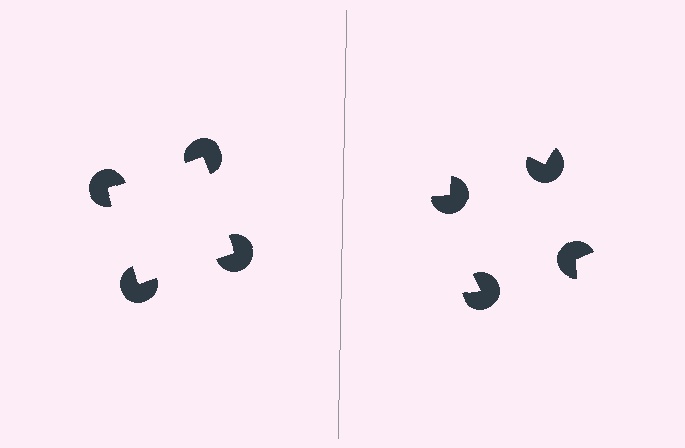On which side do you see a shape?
An illusory square appears on the left side. On the right side the wedge cuts are rotated, so no coherent shape forms.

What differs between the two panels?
The pac-man discs are positioned identically on both sides; only the wedge orientations differ. On the left they align to a square; on the right they are misaligned.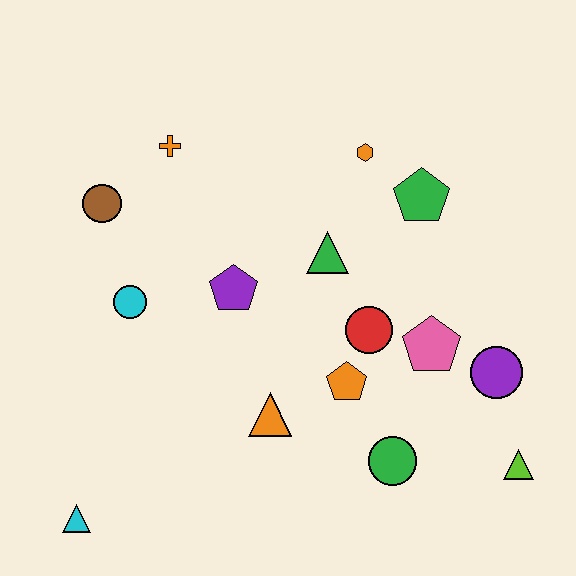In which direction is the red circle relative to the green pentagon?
The red circle is below the green pentagon.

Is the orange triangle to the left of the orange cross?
No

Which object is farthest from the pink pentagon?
The cyan triangle is farthest from the pink pentagon.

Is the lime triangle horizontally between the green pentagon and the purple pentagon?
No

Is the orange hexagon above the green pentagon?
Yes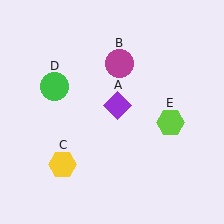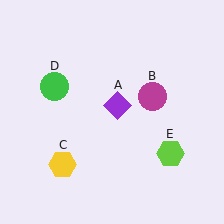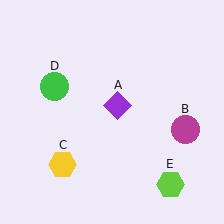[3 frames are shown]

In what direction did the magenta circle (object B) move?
The magenta circle (object B) moved down and to the right.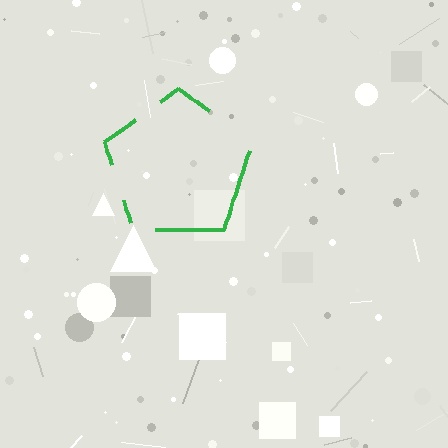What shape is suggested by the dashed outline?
The dashed outline suggests a pentagon.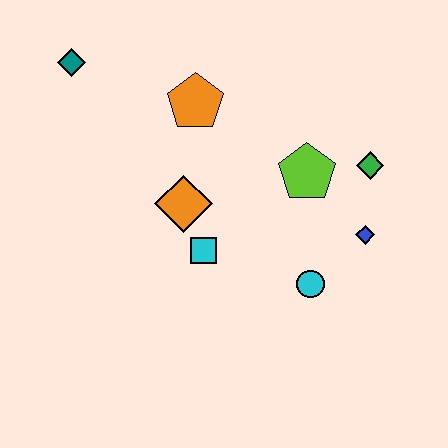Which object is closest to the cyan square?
The orange diamond is closest to the cyan square.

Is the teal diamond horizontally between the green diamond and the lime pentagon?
No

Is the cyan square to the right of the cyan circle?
No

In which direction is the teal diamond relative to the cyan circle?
The teal diamond is to the left of the cyan circle.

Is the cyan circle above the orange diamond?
No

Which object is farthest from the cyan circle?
The teal diamond is farthest from the cyan circle.